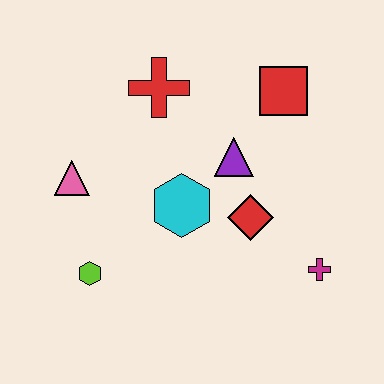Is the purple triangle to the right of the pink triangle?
Yes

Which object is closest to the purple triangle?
The red diamond is closest to the purple triangle.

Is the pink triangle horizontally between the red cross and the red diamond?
No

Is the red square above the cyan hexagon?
Yes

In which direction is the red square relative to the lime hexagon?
The red square is to the right of the lime hexagon.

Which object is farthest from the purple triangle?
The lime hexagon is farthest from the purple triangle.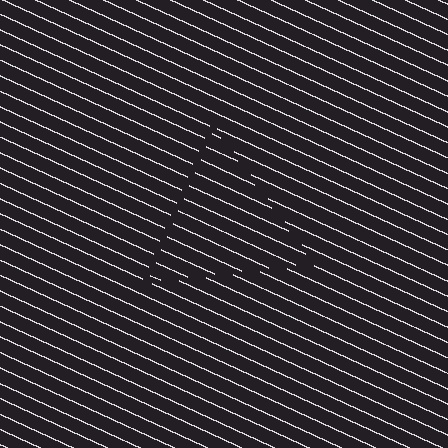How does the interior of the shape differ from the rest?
The interior of the shape contains the same grating, shifted by half a period — the contour is defined by the phase discontinuity where line-ends from the inner and outer gratings abut.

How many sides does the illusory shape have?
3 sides — the line-ends trace a triangle.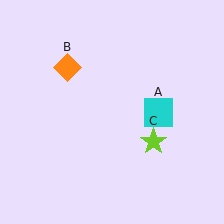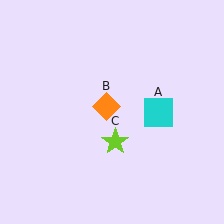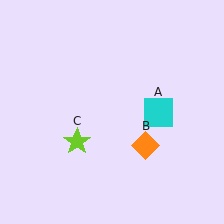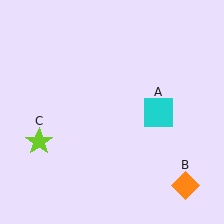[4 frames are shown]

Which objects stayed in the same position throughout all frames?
Cyan square (object A) remained stationary.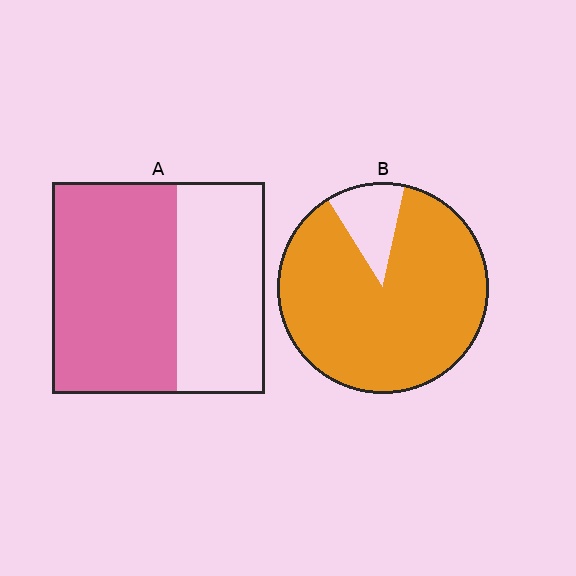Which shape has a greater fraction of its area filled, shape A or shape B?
Shape B.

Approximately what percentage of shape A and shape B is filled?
A is approximately 60% and B is approximately 90%.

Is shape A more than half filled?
Yes.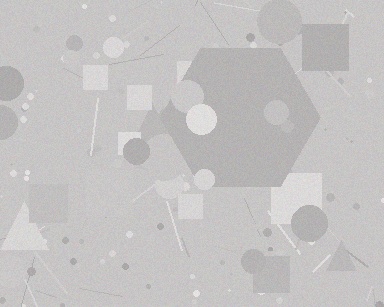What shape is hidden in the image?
A hexagon is hidden in the image.